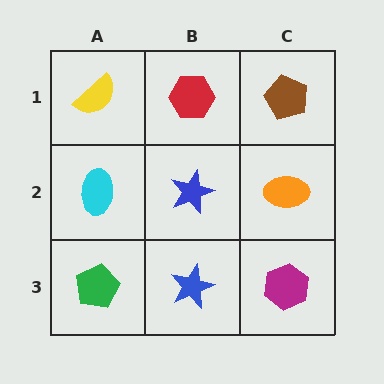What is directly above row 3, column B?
A blue star.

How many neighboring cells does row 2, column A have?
3.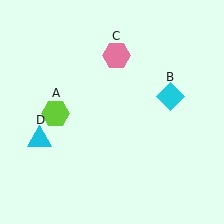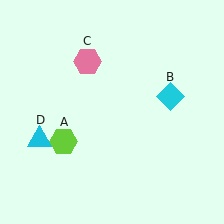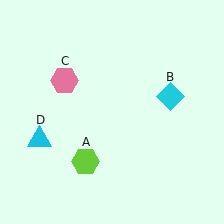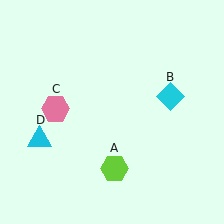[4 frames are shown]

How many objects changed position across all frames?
2 objects changed position: lime hexagon (object A), pink hexagon (object C).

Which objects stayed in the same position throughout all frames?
Cyan diamond (object B) and cyan triangle (object D) remained stationary.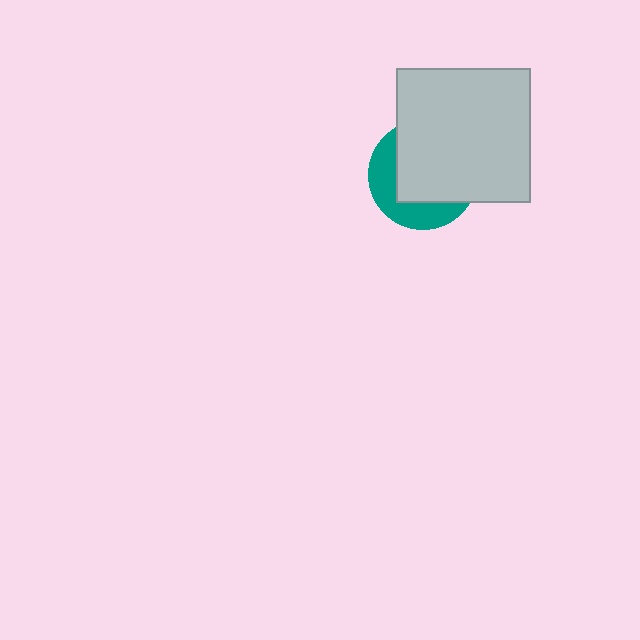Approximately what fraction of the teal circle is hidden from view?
Roughly 64% of the teal circle is hidden behind the light gray square.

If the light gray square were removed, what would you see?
You would see the complete teal circle.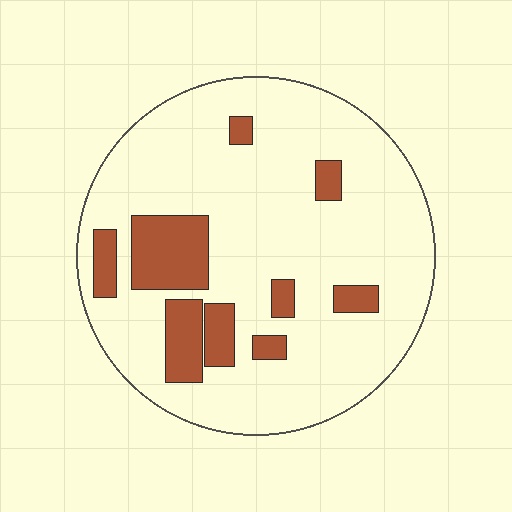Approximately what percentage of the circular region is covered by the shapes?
Approximately 15%.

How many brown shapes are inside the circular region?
9.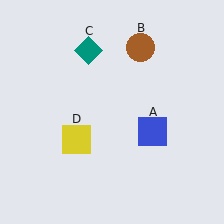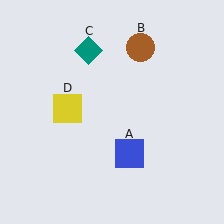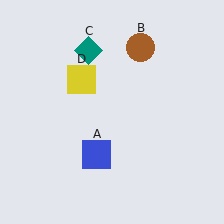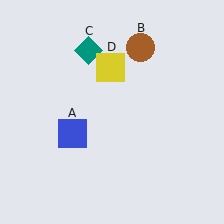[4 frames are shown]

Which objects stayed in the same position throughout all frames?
Brown circle (object B) and teal diamond (object C) remained stationary.